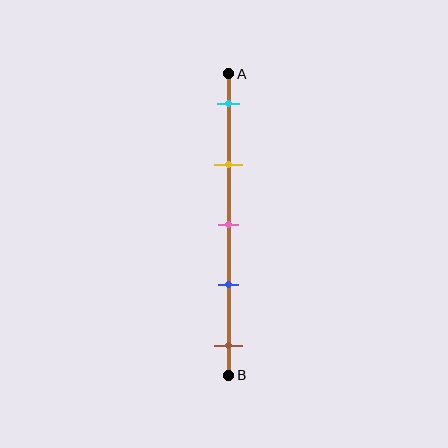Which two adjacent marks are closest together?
The pink and blue marks are the closest adjacent pair.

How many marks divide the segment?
There are 5 marks dividing the segment.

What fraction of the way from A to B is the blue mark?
The blue mark is approximately 70% (0.7) of the way from A to B.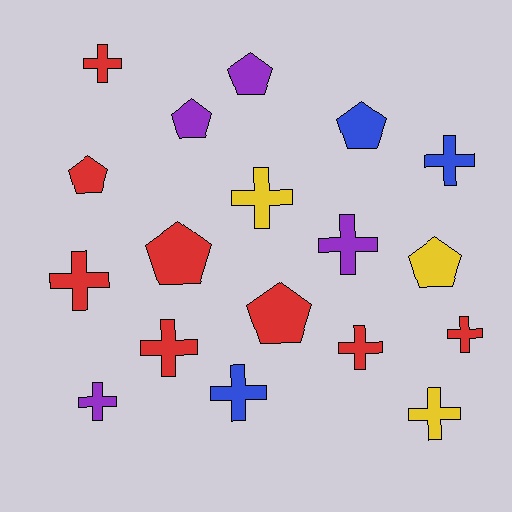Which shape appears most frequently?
Cross, with 11 objects.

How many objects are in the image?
There are 18 objects.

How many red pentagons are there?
There are 3 red pentagons.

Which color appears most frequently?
Red, with 8 objects.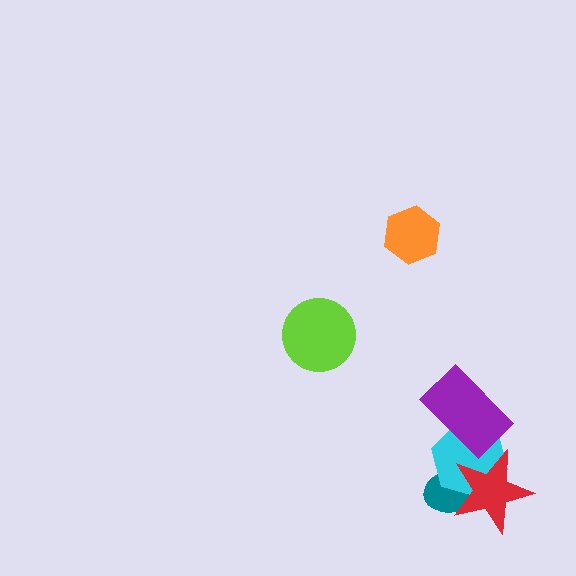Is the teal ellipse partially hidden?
Yes, it is partially covered by another shape.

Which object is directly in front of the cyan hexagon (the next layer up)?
The red star is directly in front of the cyan hexagon.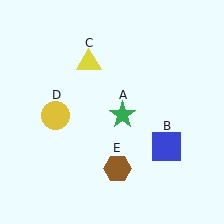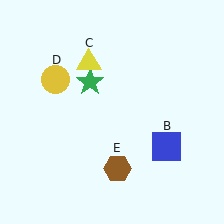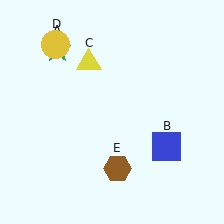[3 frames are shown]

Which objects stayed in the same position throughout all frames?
Blue square (object B) and yellow triangle (object C) and brown hexagon (object E) remained stationary.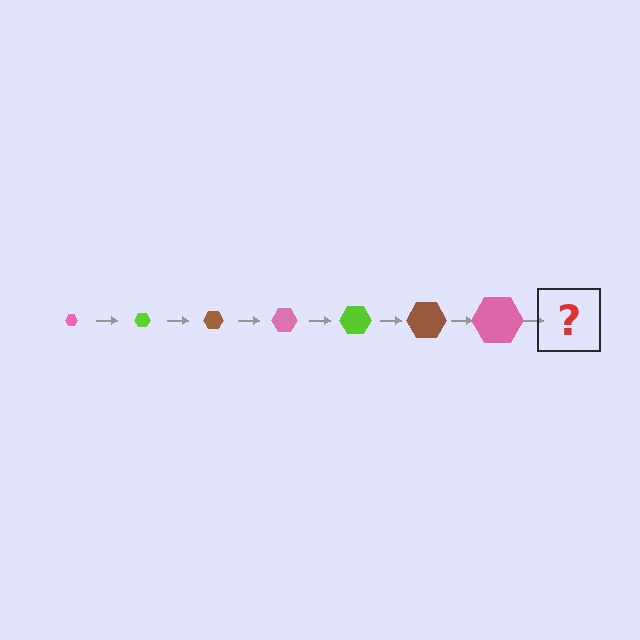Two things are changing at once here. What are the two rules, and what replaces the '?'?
The two rules are that the hexagon grows larger each step and the color cycles through pink, lime, and brown. The '?' should be a lime hexagon, larger than the previous one.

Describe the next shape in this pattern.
It should be a lime hexagon, larger than the previous one.